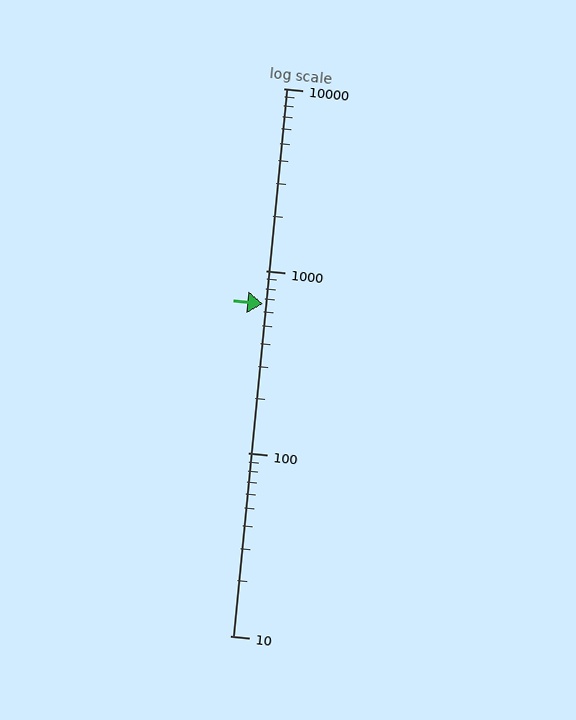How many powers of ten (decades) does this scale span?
The scale spans 3 decades, from 10 to 10000.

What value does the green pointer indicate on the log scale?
The pointer indicates approximately 660.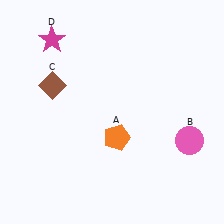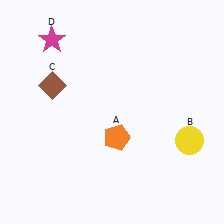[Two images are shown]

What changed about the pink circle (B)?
In Image 1, B is pink. In Image 2, it changed to yellow.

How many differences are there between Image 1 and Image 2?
There is 1 difference between the two images.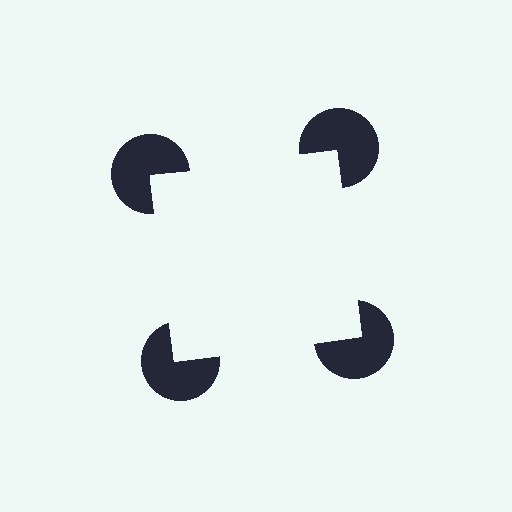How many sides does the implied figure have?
4 sides.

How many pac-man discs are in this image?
There are 4 — one at each vertex of the illusory square.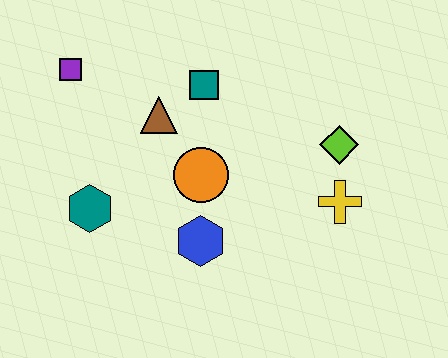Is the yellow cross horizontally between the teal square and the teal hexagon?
No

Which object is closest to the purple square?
The brown triangle is closest to the purple square.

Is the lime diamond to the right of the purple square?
Yes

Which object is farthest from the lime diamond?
The purple square is farthest from the lime diamond.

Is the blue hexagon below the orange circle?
Yes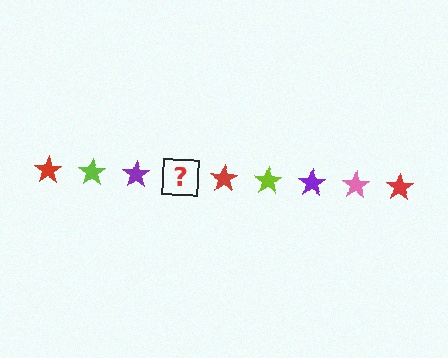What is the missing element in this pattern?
The missing element is a pink star.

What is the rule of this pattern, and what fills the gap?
The rule is that the pattern cycles through red, lime, purple, pink stars. The gap should be filled with a pink star.